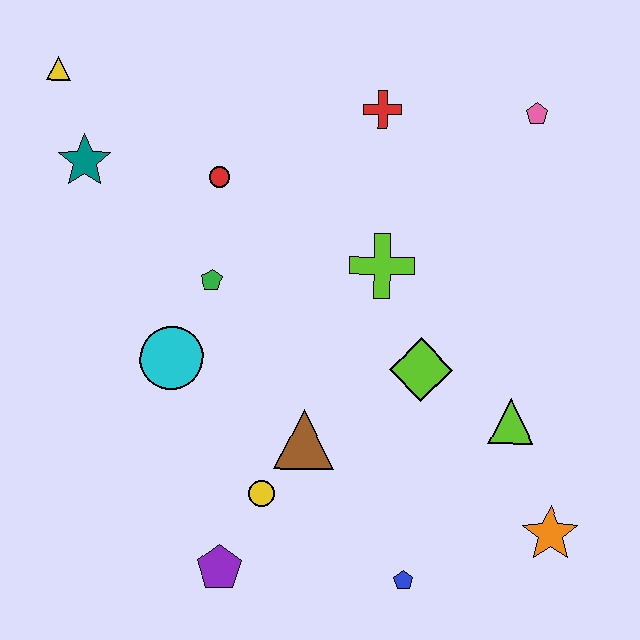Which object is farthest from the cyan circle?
The pink pentagon is farthest from the cyan circle.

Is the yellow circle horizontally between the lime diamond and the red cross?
No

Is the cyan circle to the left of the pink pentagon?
Yes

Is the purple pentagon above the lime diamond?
No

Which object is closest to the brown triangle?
The yellow circle is closest to the brown triangle.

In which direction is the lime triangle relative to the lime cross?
The lime triangle is below the lime cross.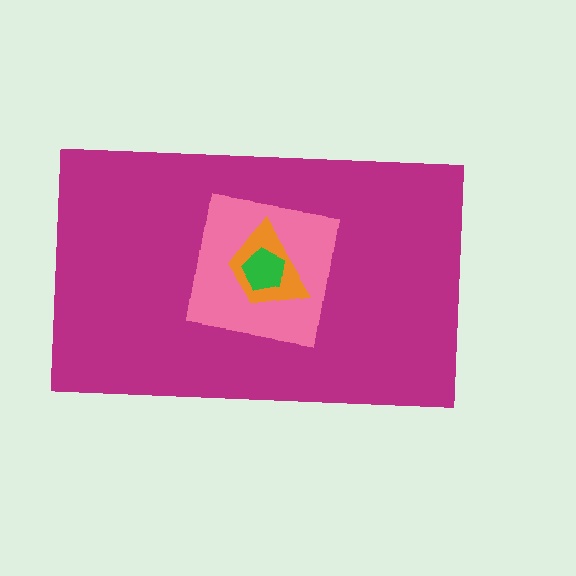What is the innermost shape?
The green pentagon.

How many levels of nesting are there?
4.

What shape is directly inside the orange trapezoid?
The green pentagon.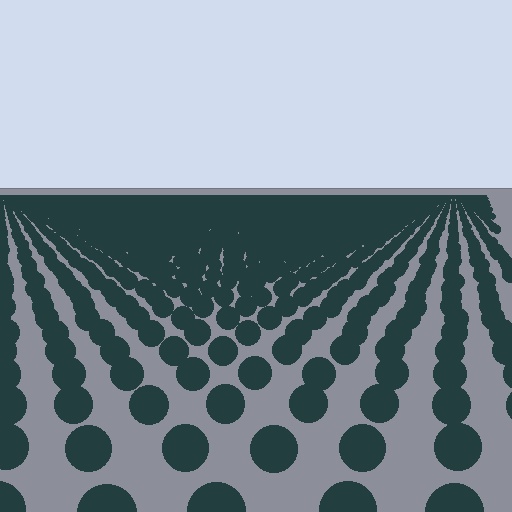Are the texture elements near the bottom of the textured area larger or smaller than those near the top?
Larger. Near the bottom, elements are closer to the viewer and appear at a bigger on-screen size.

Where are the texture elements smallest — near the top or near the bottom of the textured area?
Near the top.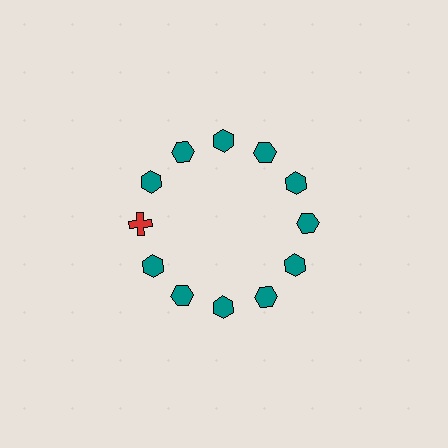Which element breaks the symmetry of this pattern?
The red cross at roughly the 9 o'clock position breaks the symmetry. All other shapes are teal hexagons.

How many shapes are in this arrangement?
There are 12 shapes arranged in a ring pattern.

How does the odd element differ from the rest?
It differs in both color (red instead of teal) and shape (cross instead of hexagon).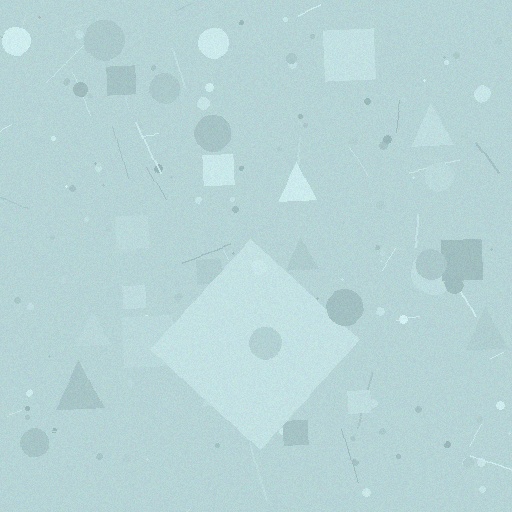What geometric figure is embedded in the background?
A diamond is embedded in the background.